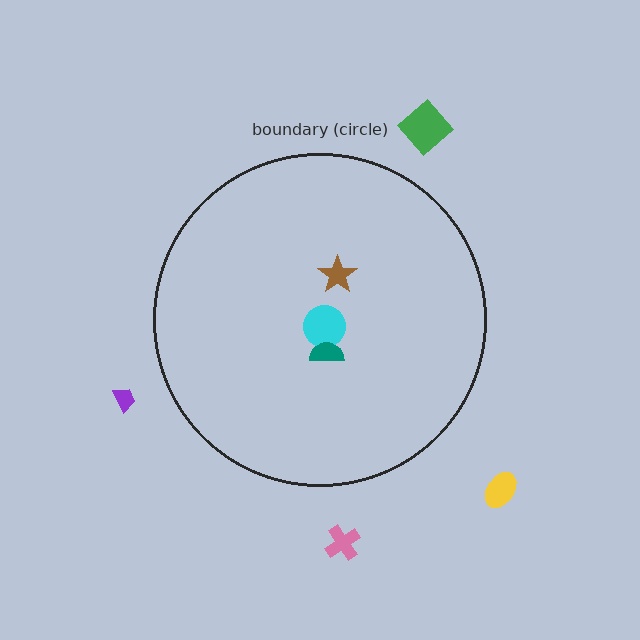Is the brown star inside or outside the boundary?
Inside.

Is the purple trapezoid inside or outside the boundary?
Outside.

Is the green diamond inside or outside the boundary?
Outside.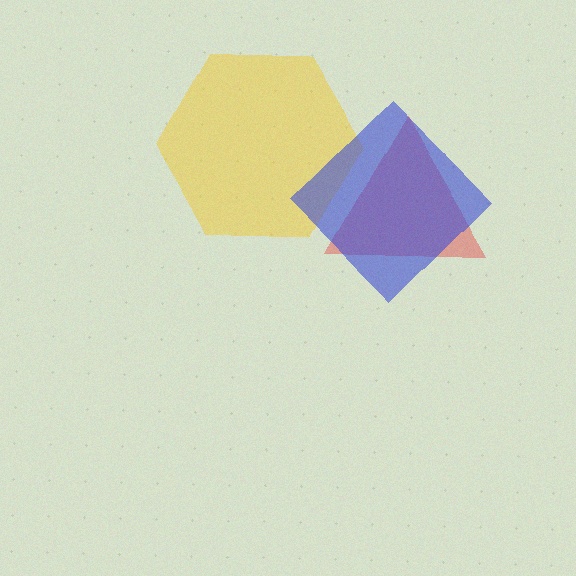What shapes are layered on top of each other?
The layered shapes are: a yellow hexagon, a red triangle, a blue diamond.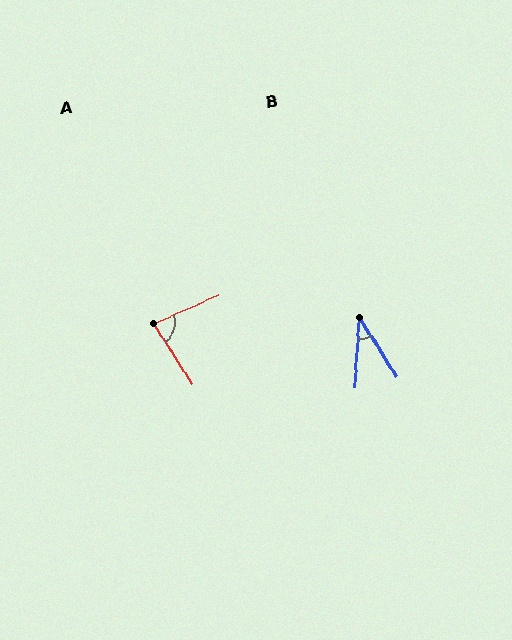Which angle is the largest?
A, at approximately 81 degrees.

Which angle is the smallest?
B, at approximately 35 degrees.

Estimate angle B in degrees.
Approximately 35 degrees.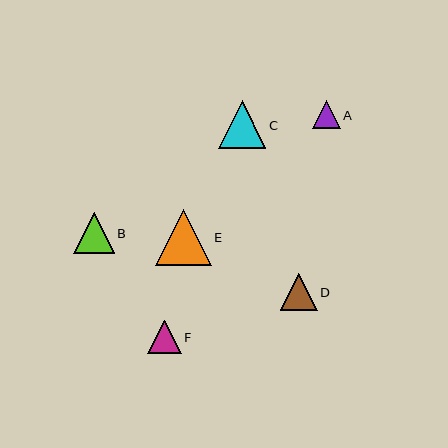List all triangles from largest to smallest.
From largest to smallest: E, C, B, D, F, A.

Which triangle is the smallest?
Triangle A is the smallest with a size of approximately 28 pixels.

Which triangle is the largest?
Triangle E is the largest with a size of approximately 56 pixels.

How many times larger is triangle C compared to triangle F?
Triangle C is approximately 1.4 times the size of triangle F.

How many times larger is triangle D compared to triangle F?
Triangle D is approximately 1.1 times the size of triangle F.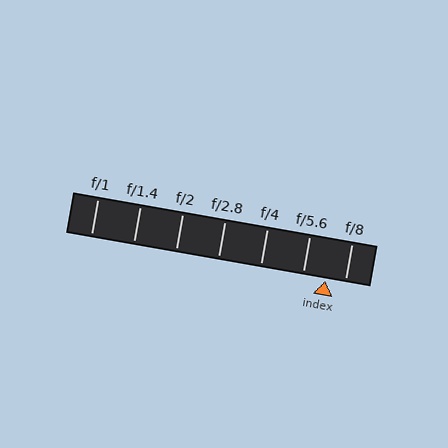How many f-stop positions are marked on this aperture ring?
There are 7 f-stop positions marked.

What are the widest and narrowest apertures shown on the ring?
The widest aperture shown is f/1 and the narrowest is f/8.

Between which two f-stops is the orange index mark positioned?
The index mark is between f/5.6 and f/8.